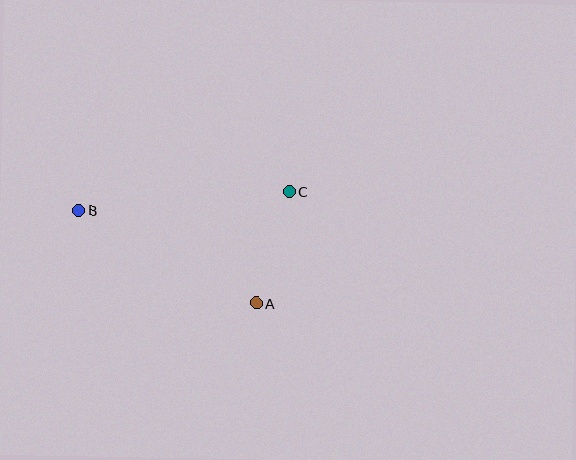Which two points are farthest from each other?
Points B and C are farthest from each other.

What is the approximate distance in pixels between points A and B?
The distance between A and B is approximately 200 pixels.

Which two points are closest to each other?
Points A and C are closest to each other.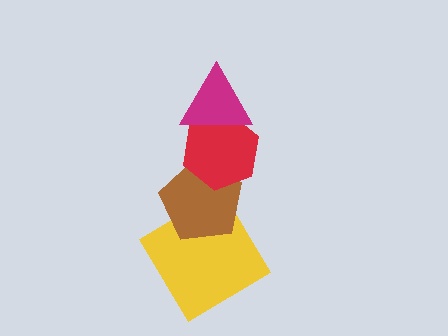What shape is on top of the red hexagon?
The magenta triangle is on top of the red hexagon.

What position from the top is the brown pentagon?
The brown pentagon is 3rd from the top.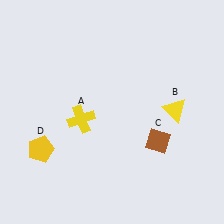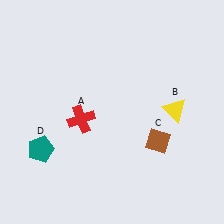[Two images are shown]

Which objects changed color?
A changed from yellow to red. D changed from yellow to teal.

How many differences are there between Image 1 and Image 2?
There are 2 differences between the two images.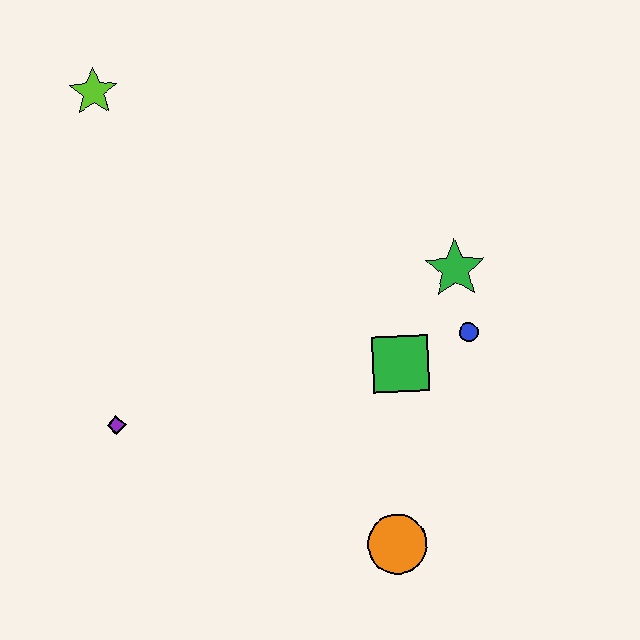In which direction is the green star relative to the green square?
The green star is above the green square.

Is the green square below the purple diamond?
No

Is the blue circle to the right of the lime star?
Yes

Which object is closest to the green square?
The blue circle is closest to the green square.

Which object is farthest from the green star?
The lime star is farthest from the green star.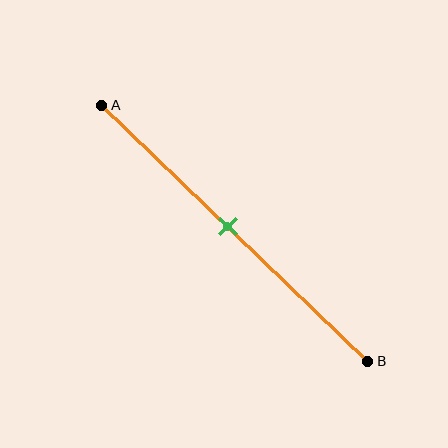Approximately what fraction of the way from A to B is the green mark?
The green mark is approximately 45% of the way from A to B.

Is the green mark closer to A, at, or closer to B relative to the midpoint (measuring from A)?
The green mark is approximately at the midpoint of segment AB.